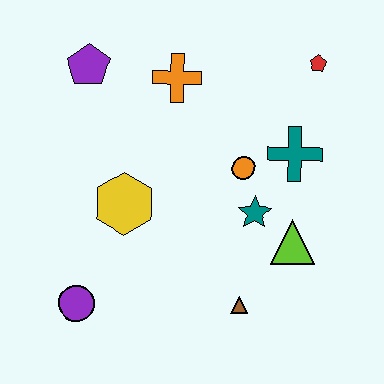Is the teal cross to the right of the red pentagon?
No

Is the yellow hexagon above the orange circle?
No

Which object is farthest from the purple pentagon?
The brown triangle is farthest from the purple pentagon.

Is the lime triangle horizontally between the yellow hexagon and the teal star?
No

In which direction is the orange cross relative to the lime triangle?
The orange cross is above the lime triangle.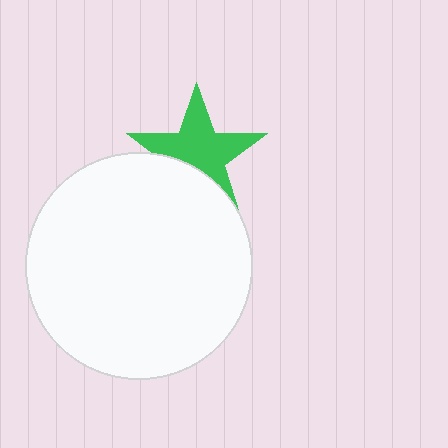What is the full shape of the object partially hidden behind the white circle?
The partially hidden object is a green star.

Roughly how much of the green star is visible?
Most of it is visible (roughly 68%).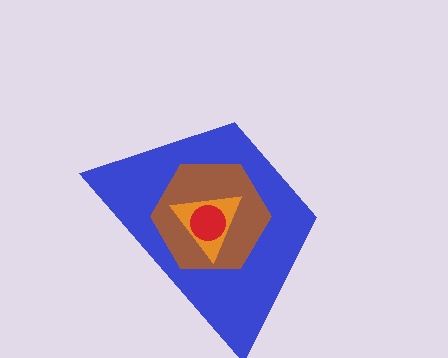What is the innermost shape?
The red circle.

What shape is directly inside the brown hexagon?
The orange triangle.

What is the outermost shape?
The blue trapezoid.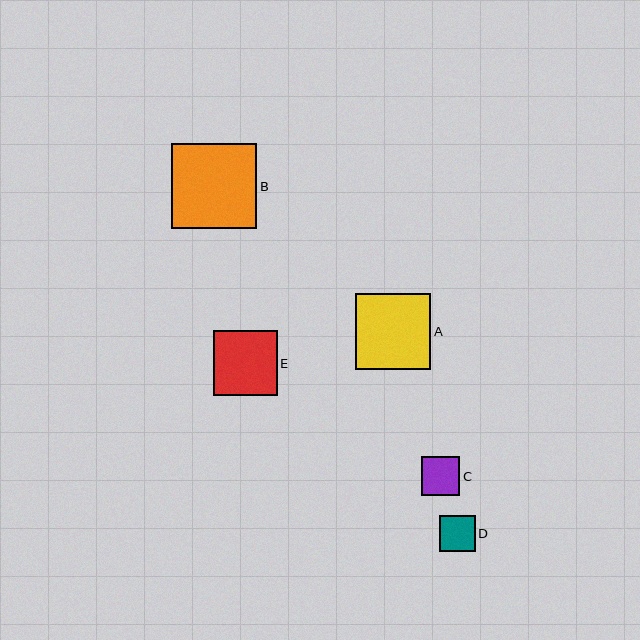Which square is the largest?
Square B is the largest with a size of approximately 85 pixels.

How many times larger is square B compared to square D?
Square B is approximately 2.3 times the size of square D.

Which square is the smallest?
Square D is the smallest with a size of approximately 36 pixels.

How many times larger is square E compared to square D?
Square E is approximately 1.8 times the size of square D.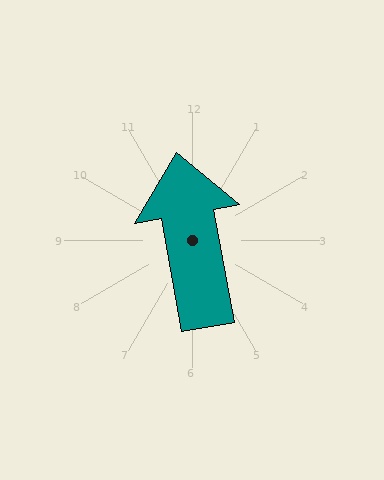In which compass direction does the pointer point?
North.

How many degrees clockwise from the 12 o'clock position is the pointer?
Approximately 350 degrees.